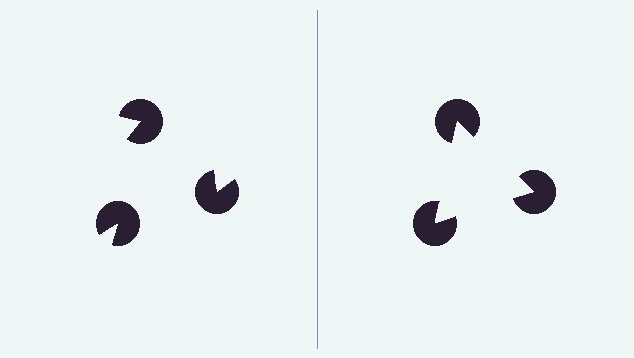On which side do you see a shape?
An illusory triangle appears on the right side. On the left side the wedge cuts are rotated, so no coherent shape forms.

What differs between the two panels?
The pac-man discs are positioned identically on both sides; only the wedge orientations differ. On the right they align to a triangle; on the left they are misaligned.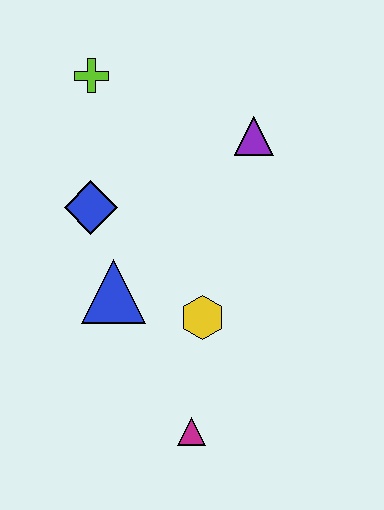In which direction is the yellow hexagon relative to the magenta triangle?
The yellow hexagon is above the magenta triangle.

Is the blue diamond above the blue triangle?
Yes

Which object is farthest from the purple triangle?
The magenta triangle is farthest from the purple triangle.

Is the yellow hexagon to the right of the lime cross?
Yes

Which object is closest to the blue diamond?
The blue triangle is closest to the blue diamond.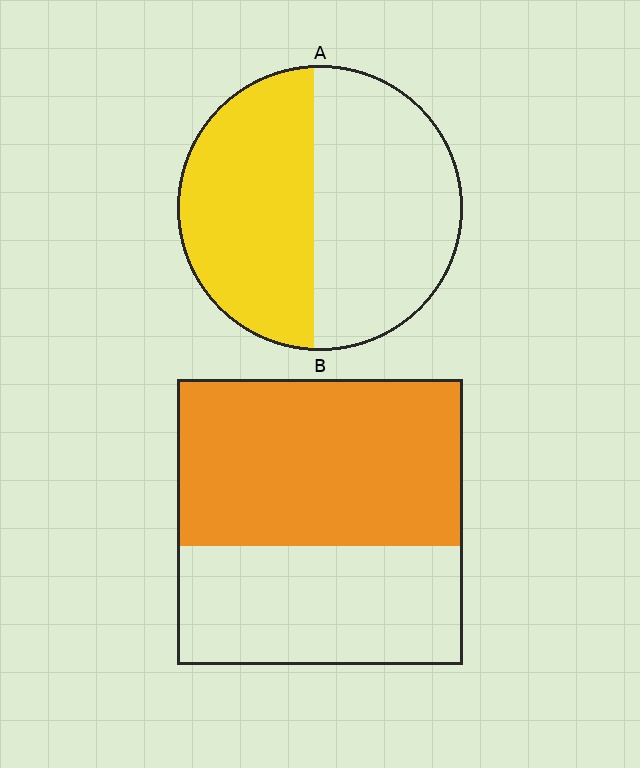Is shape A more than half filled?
Roughly half.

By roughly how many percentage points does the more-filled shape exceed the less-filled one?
By roughly 10 percentage points (B over A).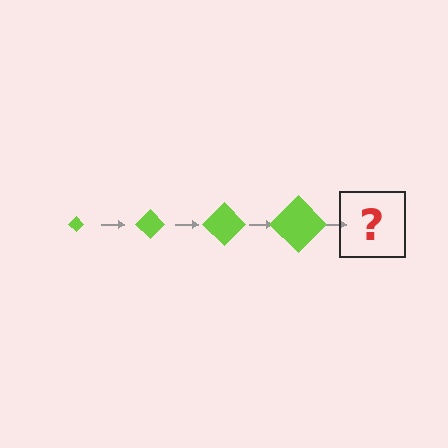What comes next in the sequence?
The next element should be a lime diamond, larger than the previous one.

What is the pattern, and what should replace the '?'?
The pattern is that the diamond gets progressively larger each step. The '?' should be a lime diamond, larger than the previous one.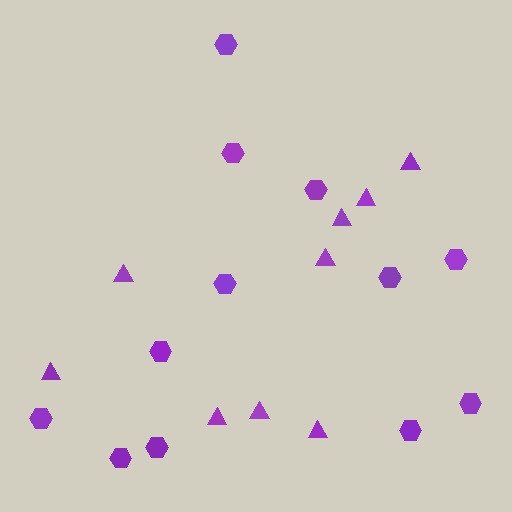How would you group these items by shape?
There are 2 groups: one group of hexagons (12) and one group of triangles (9).